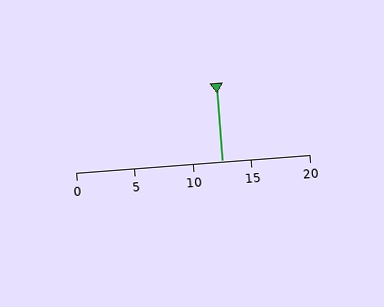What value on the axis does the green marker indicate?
The marker indicates approximately 12.5.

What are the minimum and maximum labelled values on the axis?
The axis runs from 0 to 20.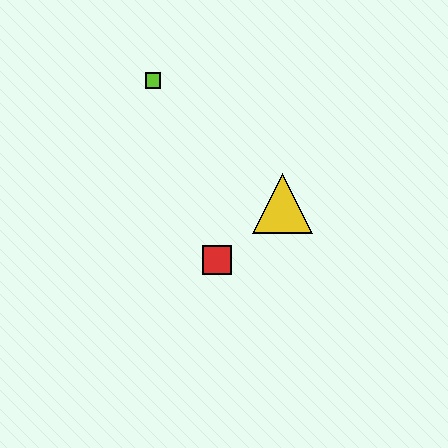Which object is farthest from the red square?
The lime square is farthest from the red square.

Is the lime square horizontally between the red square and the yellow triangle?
No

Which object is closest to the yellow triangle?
The red square is closest to the yellow triangle.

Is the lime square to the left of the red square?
Yes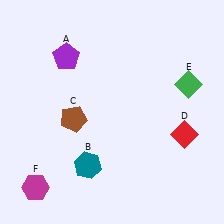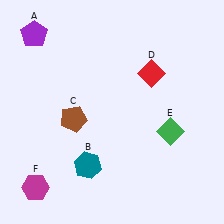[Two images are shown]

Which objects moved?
The objects that moved are: the purple pentagon (A), the red diamond (D), the green diamond (E).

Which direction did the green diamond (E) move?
The green diamond (E) moved down.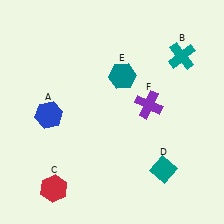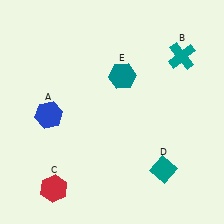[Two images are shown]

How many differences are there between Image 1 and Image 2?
There is 1 difference between the two images.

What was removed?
The purple cross (F) was removed in Image 2.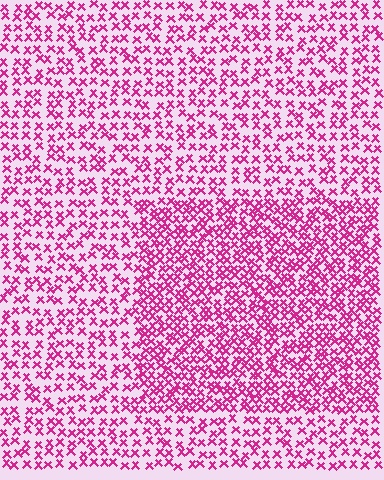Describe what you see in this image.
The image contains small magenta elements arranged at two different densities. A rectangle-shaped region is visible where the elements are more densely packed than the surrounding area.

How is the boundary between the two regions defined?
The boundary is defined by a change in element density (approximately 1.8x ratio). All elements are the same color, size, and shape.